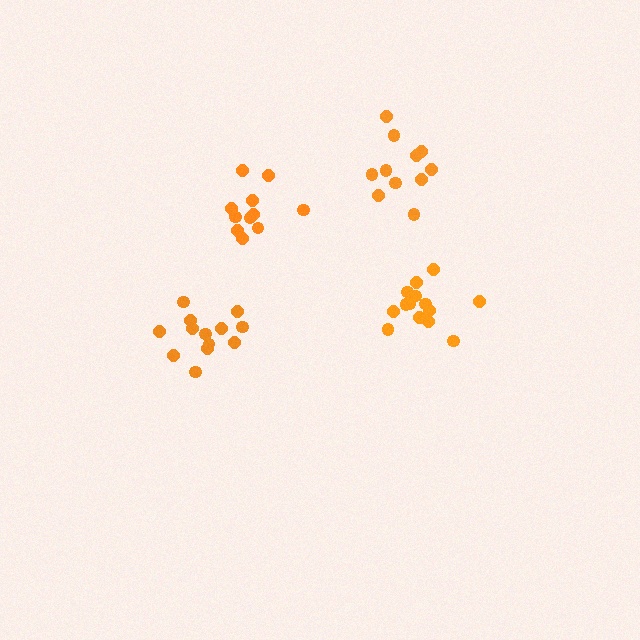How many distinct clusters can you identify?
There are 4 distinct clusters.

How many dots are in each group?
Group 1: 13 dots, Group 2: 14 dots, Group 3: 11 dots, Group 4: 11 dots (49 total).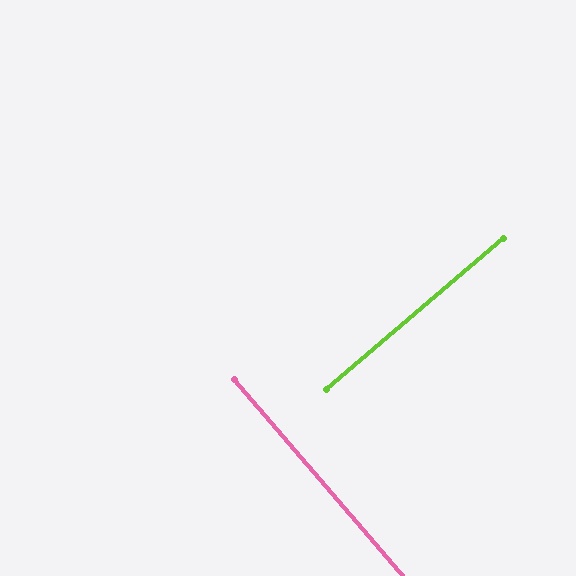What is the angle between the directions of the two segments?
Approximately 90 degrees.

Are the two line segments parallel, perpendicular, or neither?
Perpendicular — they meet at approximately 90°.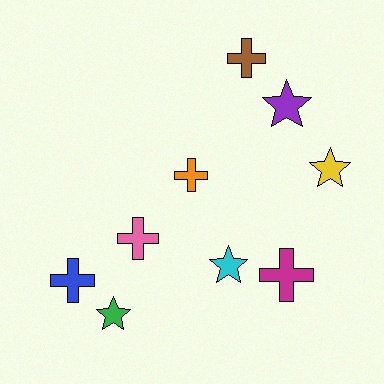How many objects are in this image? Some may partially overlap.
There are 9 objects.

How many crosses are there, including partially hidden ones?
There are 5 crosses.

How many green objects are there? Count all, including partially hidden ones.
There is 1 green object.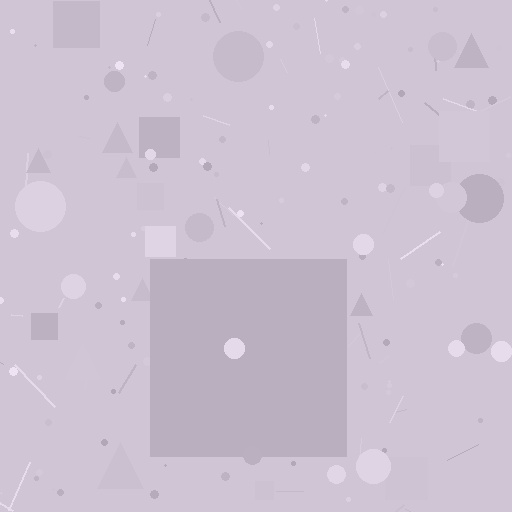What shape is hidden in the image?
A square is hidden in the image.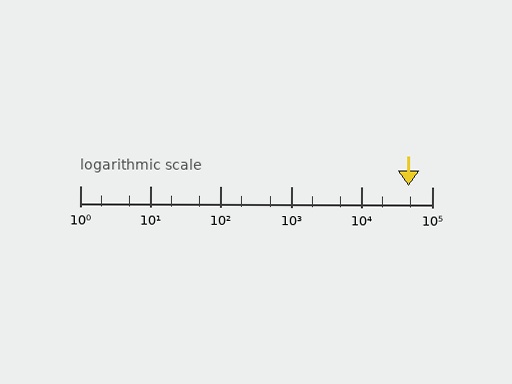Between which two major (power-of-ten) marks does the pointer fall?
The pointer is between 10000 and 100000.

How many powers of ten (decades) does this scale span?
The scale spans 5 decades, from 1 to 100000.